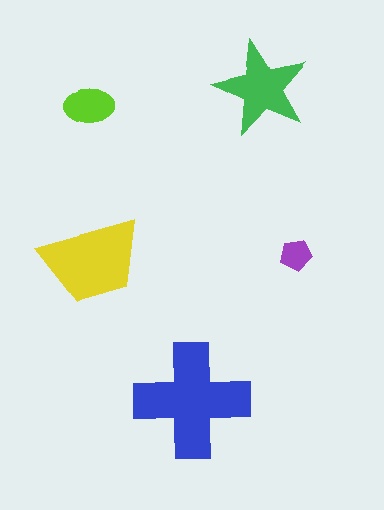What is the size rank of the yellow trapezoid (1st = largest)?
2nd.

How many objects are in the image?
There are 5 objects in the image.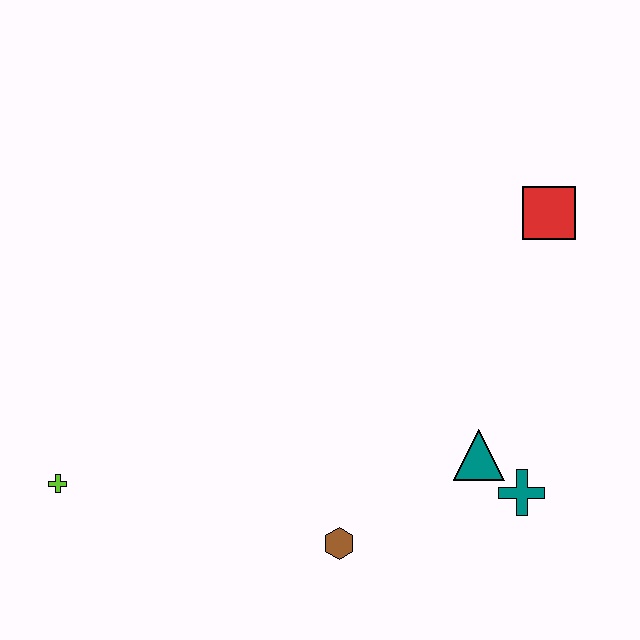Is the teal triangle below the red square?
Yes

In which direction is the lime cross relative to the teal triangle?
The lime cross is to the left of the teal triangle.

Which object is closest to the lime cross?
The brown hexagon is closest to the lime cross.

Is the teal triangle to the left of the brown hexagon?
No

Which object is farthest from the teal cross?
The lime cross is farthest from the teal cross.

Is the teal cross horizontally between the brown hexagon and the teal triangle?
No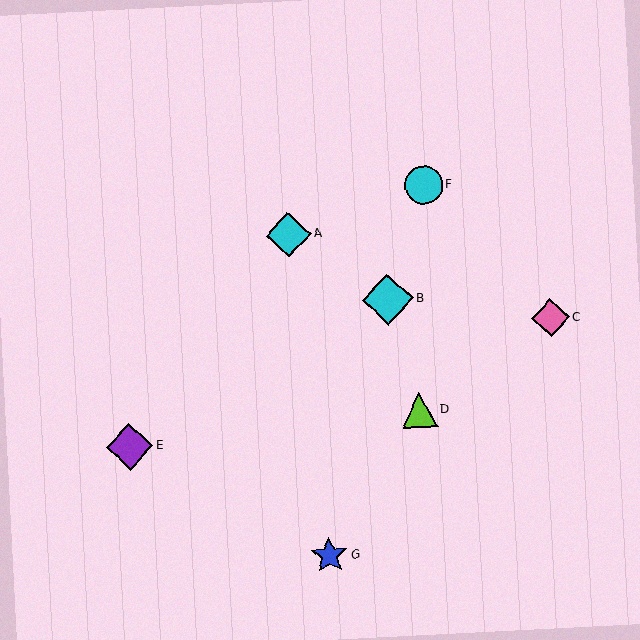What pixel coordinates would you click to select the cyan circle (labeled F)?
Click at (423, 185) to select the cyan circle F.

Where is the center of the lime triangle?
The center of the lime triangle is at (419, 410).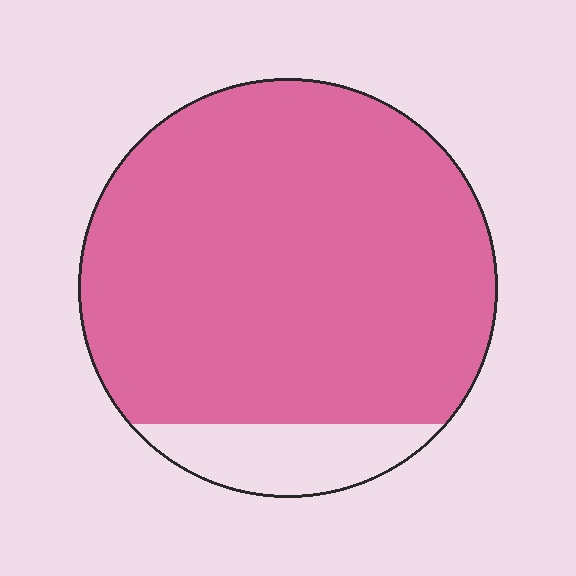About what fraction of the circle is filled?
About seven eighths (7/8).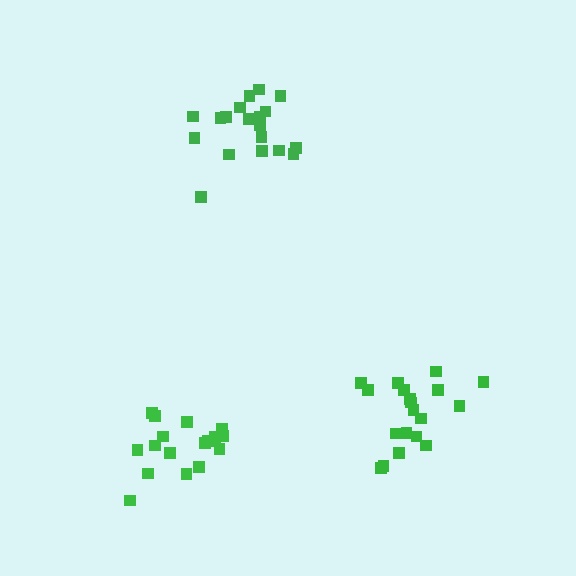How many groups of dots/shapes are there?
There are 3 groups.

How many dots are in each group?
Group 1: 19 dots, Group 2: 19 dots, Group 3: 17 dots (55 total).